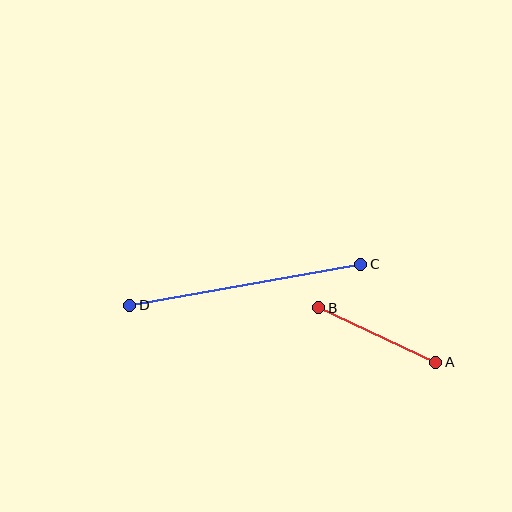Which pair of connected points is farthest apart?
Points C and D are farthest apart.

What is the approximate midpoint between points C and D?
The midpoint is at approximately (245, 285) pixels.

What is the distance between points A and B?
The distance is approximately 129 pixels.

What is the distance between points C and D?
The distance is approximately 235 pixels.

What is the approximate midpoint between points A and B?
The midpoint is at approximately (377, 335) pixels.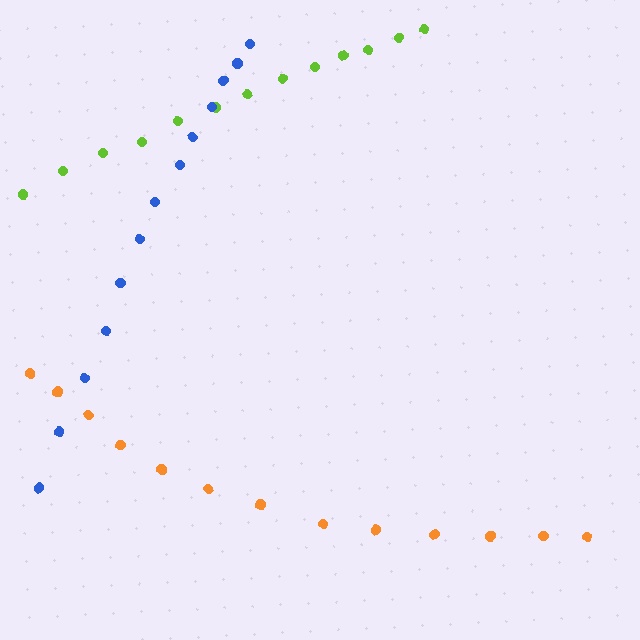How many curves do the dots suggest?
There are 3 distinct paths.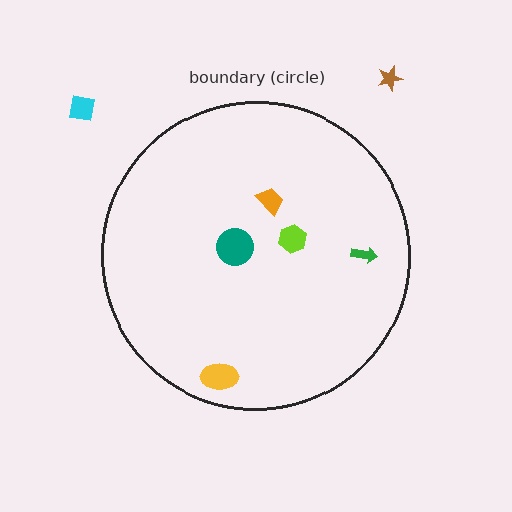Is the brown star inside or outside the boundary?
Outside.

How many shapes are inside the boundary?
5 inside, 2 outside.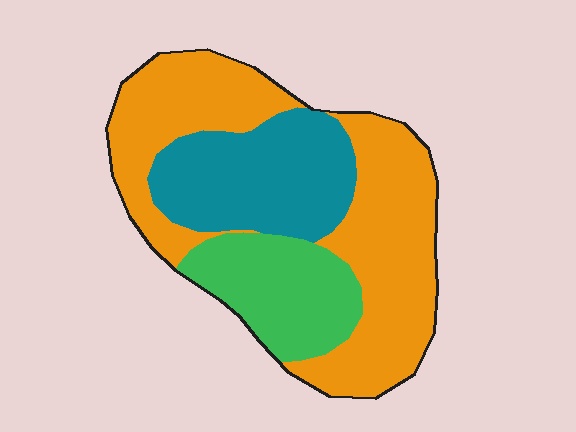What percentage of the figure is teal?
Teal takes up about one quarter (1/4) of the figure.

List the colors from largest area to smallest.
From largest to smallest: orange, teal, green.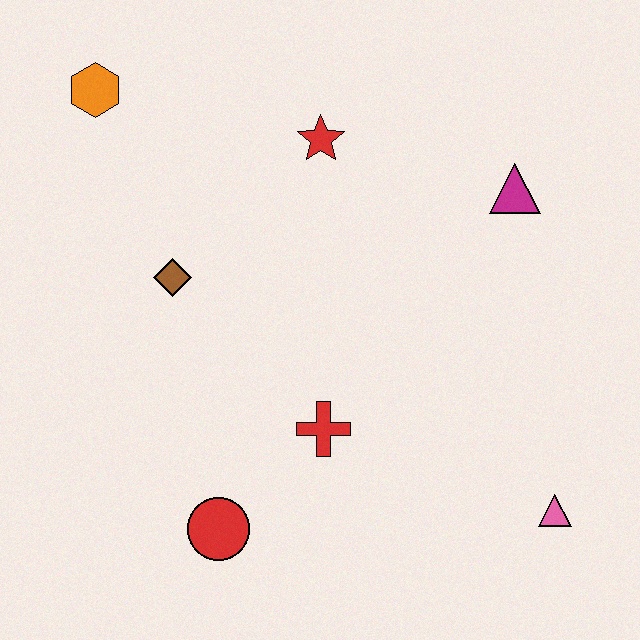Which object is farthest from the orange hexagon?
The pink triangle is farthest from the orange hexagon.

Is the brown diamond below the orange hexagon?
Yes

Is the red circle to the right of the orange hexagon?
Yes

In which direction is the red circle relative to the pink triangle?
The red circle is to the left of the pink triangle.